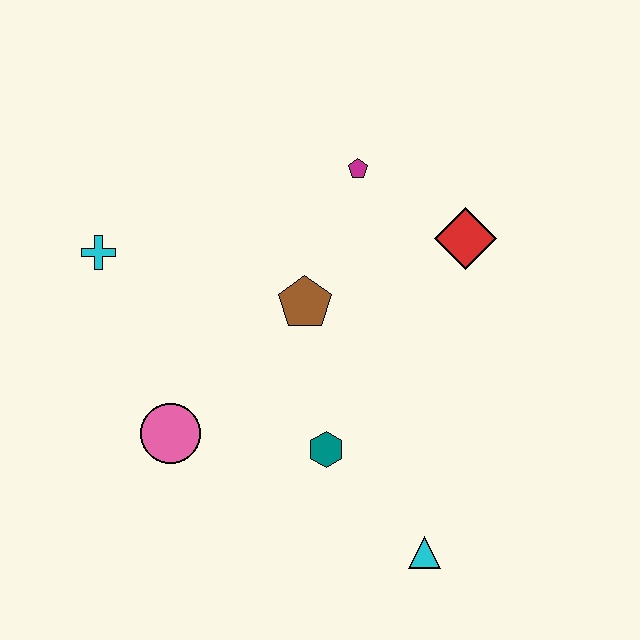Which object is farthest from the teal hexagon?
The cyan cross is farthest from the teal hexagon.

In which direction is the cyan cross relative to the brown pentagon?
The cyan cross is to the left of the brown pentagon.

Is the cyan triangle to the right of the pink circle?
Yes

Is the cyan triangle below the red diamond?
Yes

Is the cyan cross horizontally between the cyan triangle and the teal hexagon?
No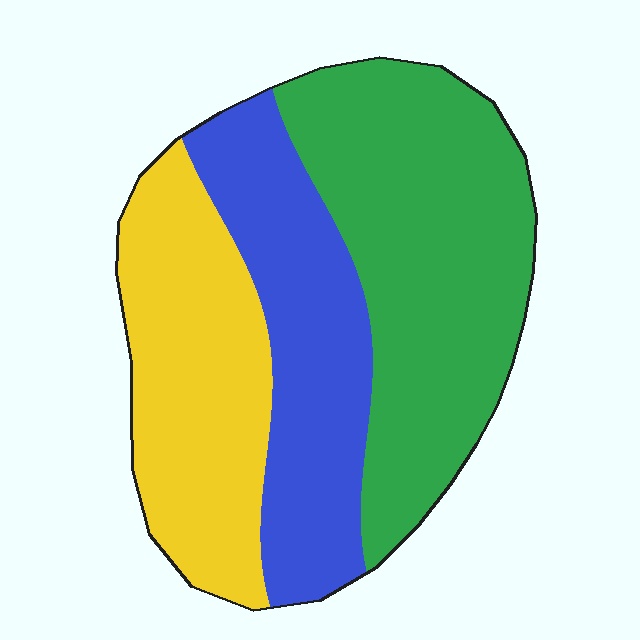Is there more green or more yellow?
Green.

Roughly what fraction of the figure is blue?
Blue takes up between a quarter and a half of the figure.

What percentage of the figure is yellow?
Yellow covers around 30% of the figure.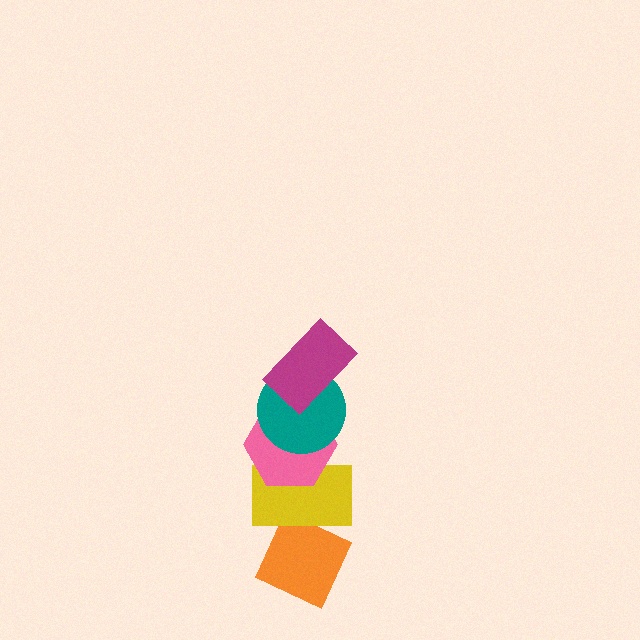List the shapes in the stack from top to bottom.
From top to bottom: the magenta rectangle, the teal circle, the pink hexagon, the yellow rectangle, the orange diamond.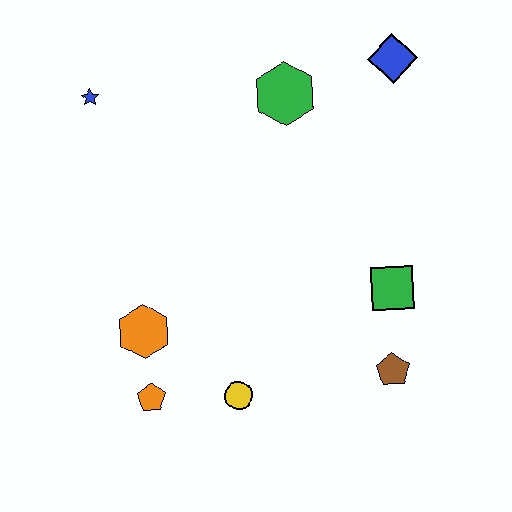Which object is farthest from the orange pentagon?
The blue diamond is farthest from the orange pentagon.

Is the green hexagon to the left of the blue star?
No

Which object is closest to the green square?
The brown pentagon is closest to the green square.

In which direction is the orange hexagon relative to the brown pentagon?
The orange hexagon is to the left of the brown pentagon.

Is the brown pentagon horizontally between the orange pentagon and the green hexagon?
No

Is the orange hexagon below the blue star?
Yes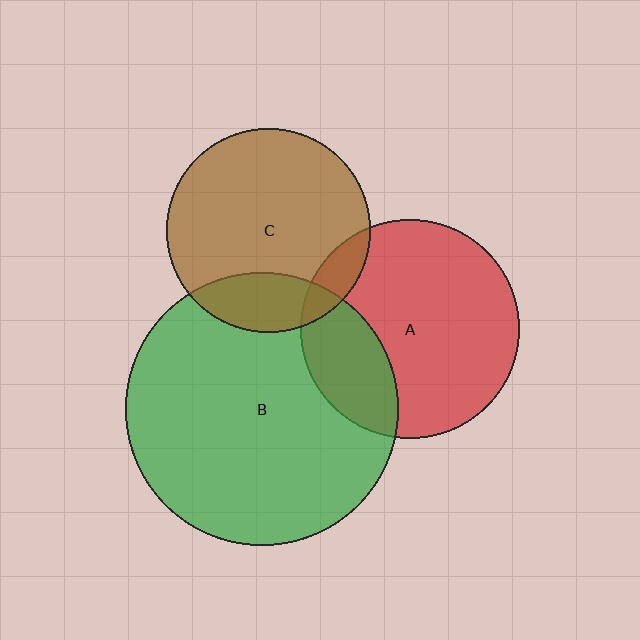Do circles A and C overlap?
Yes.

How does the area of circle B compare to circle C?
Approximately 1.8 times.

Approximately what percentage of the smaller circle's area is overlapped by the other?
Approximately 10%.